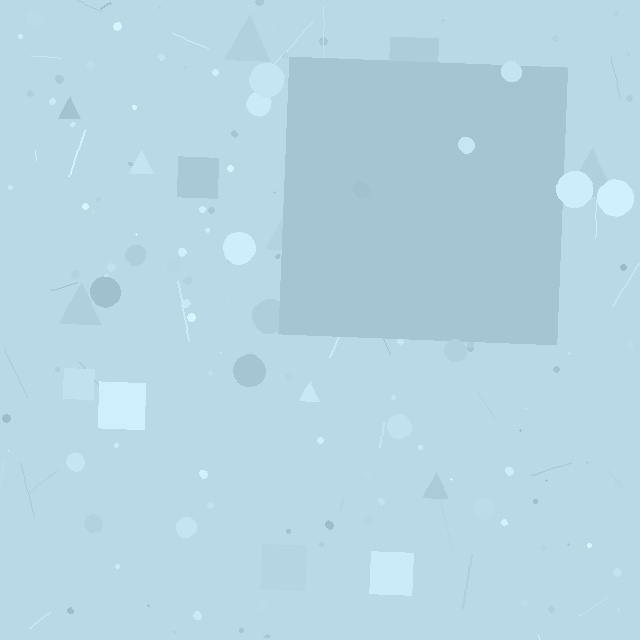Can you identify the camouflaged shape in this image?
The camouflaged shape is a square.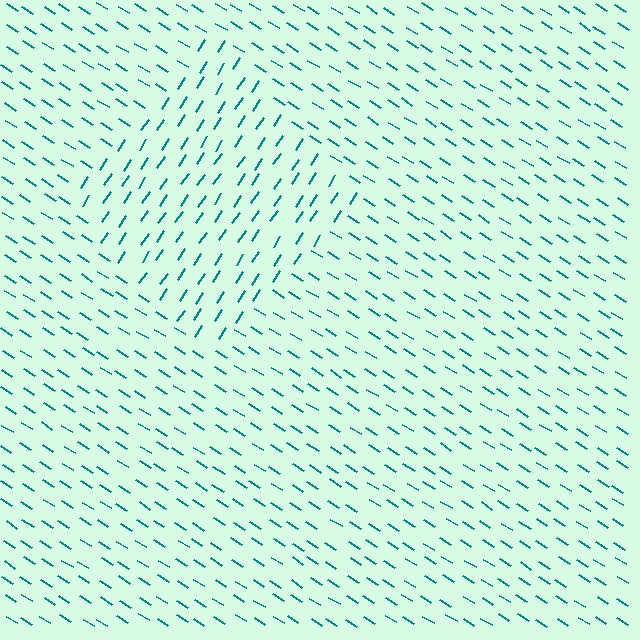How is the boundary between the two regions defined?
The boundary is defined purely by a change in line orientation (approximately 89 degrees difference). All lines are the same color and thickness.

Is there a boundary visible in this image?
Yes, there is a texture boundary formed by a change in line orientation.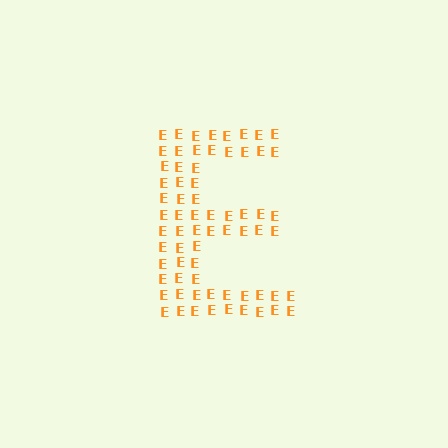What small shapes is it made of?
It is made of small letter E's.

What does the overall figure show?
The overall figure shows the letter E.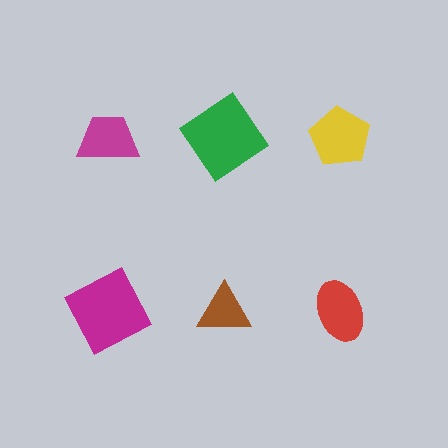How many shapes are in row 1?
3 shapes.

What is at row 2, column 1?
A magenta square.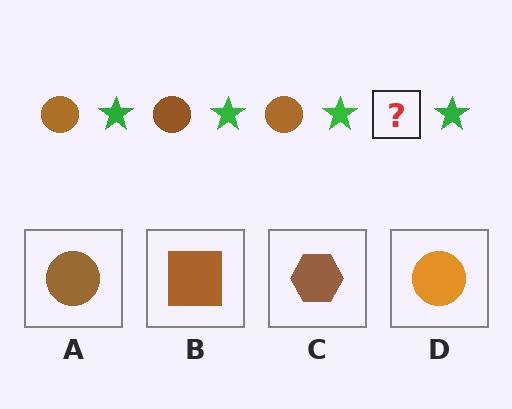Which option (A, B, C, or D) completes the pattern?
A.